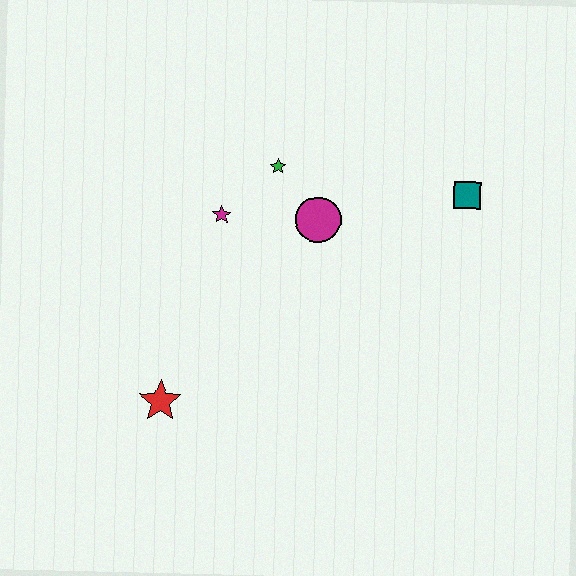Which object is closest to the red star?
The magenta star is closest to the red star.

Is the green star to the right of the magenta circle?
No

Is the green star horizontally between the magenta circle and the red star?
Yes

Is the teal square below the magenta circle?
No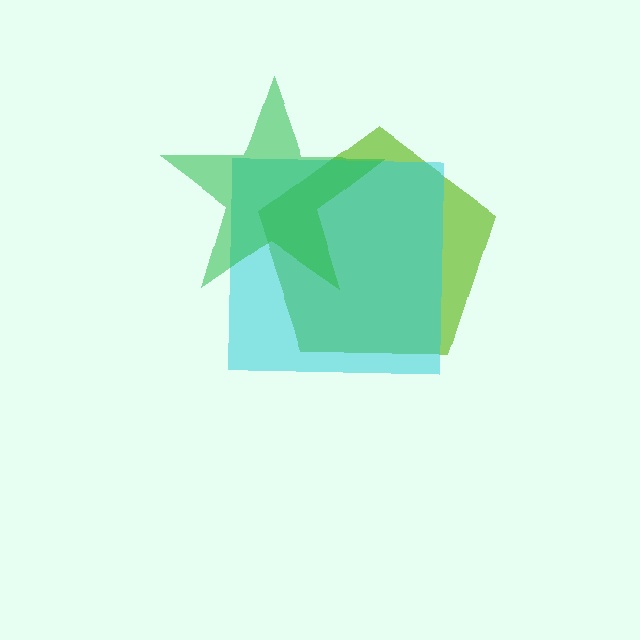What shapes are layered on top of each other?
The layered shapes are: a lime pentagon, a cyan square, a green star.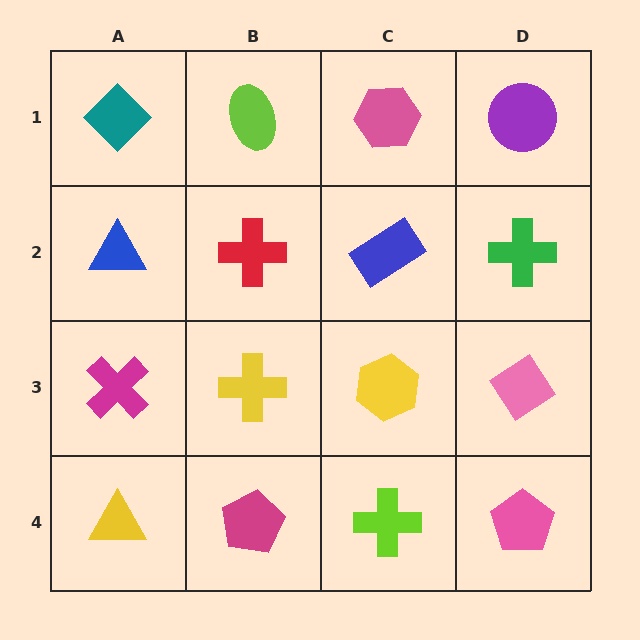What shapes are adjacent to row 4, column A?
A magenta cross (row 3, column A), a magenta pentagon (row 4, column B).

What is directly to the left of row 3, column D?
A yellow hexagon.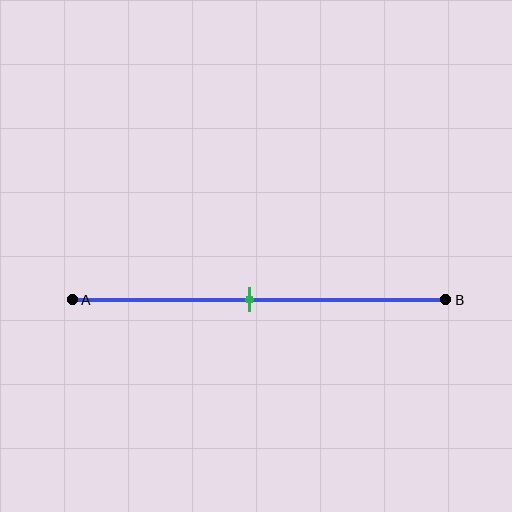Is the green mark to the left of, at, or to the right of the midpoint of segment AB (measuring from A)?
The green mark is approximately at the midpoint of segment AB.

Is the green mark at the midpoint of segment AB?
Yes, the mark is approximately at the midpoint.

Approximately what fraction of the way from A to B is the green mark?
The green mark is approximately 50% of the way from A to B.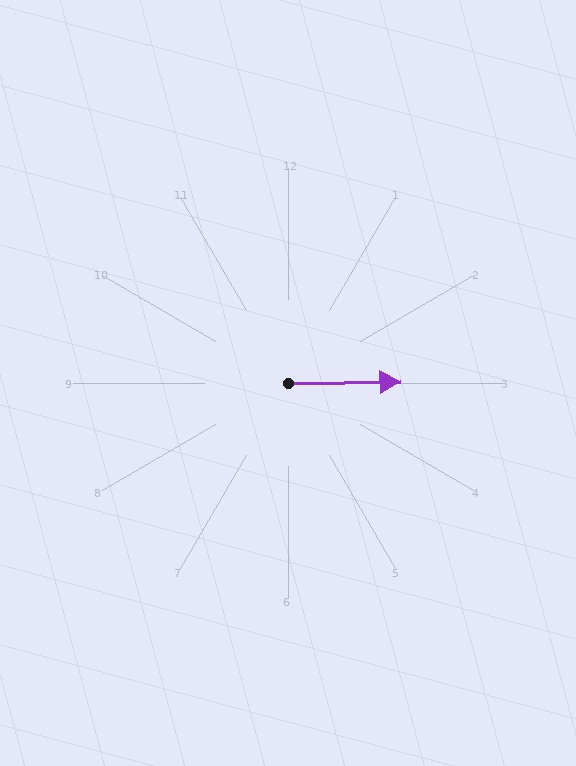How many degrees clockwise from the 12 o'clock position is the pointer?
Approximately 89 degrees.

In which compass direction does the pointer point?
East.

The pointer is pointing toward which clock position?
Roughly 3 o'clock.